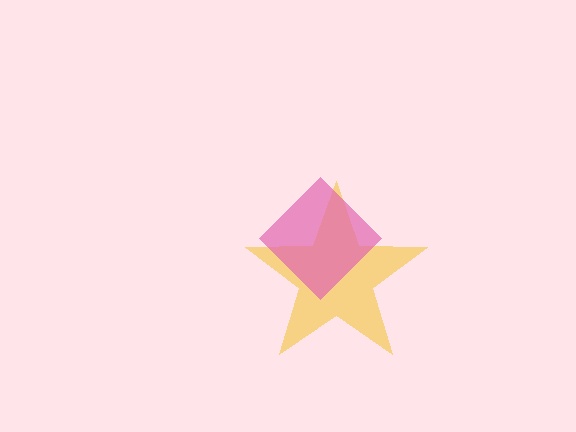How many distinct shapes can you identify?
There are 2 distinct shapes: a yellow star, a pink diamond.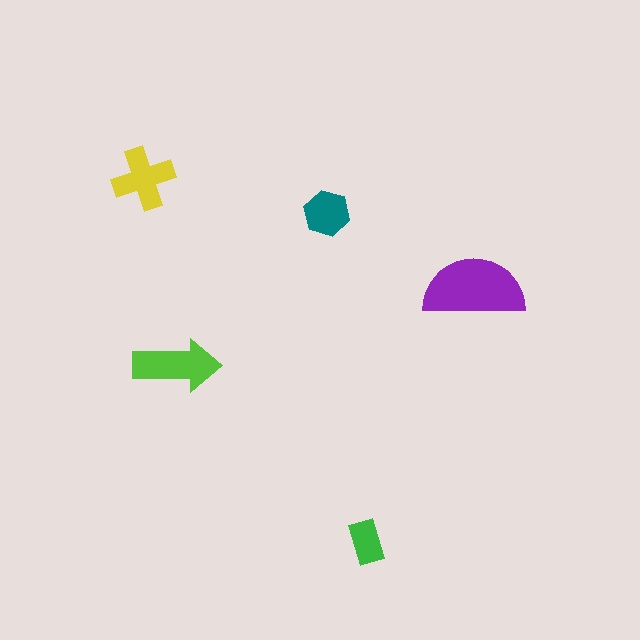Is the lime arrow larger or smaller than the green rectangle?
Larger.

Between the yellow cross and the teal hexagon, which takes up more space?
The yellow cross.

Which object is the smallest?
The green rectangle.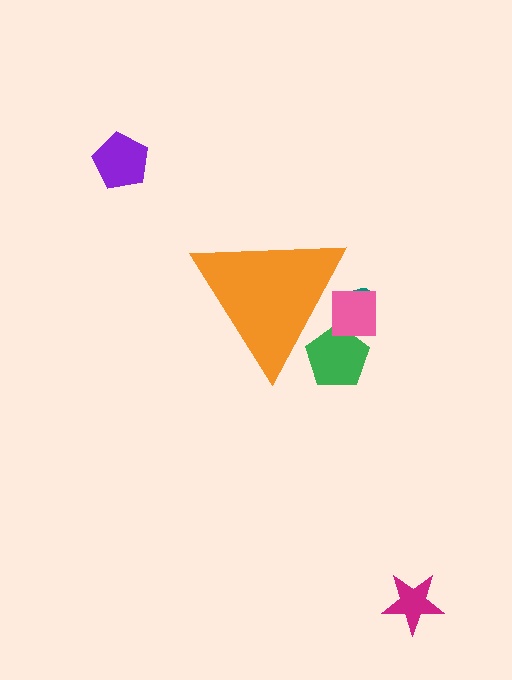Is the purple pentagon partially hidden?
No, the purple pentagon is fully visible.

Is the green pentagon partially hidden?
Yes, the green pentagon is partially hidden behind the orange triangle.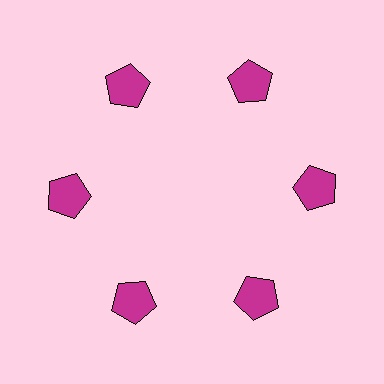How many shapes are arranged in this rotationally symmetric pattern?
There are 6 shapes, arranged in 6 groups of 1.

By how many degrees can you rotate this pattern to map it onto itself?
The pattern maps onto itself every 60 degrees of rotation.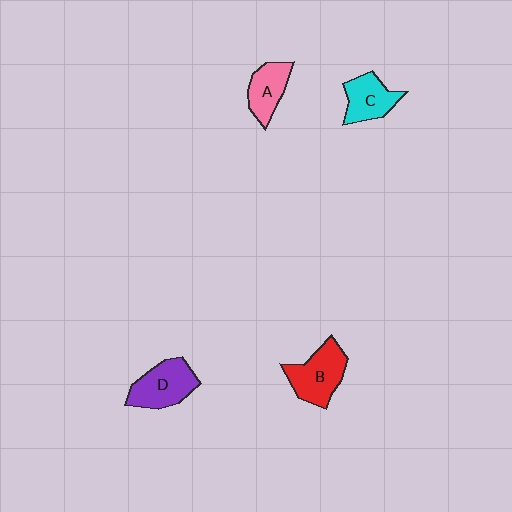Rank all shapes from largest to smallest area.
From largest to smallest: B (red), D (purple), C (cyan), A (pink).